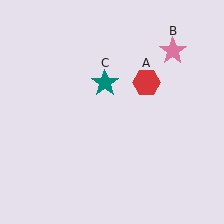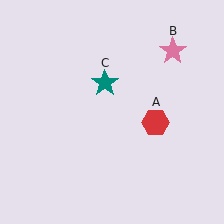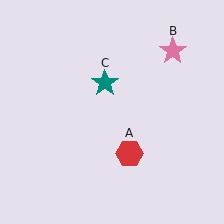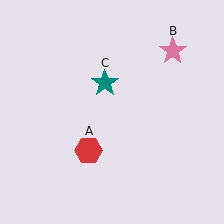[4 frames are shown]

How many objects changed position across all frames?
1 object changed position: red hexagon (object A).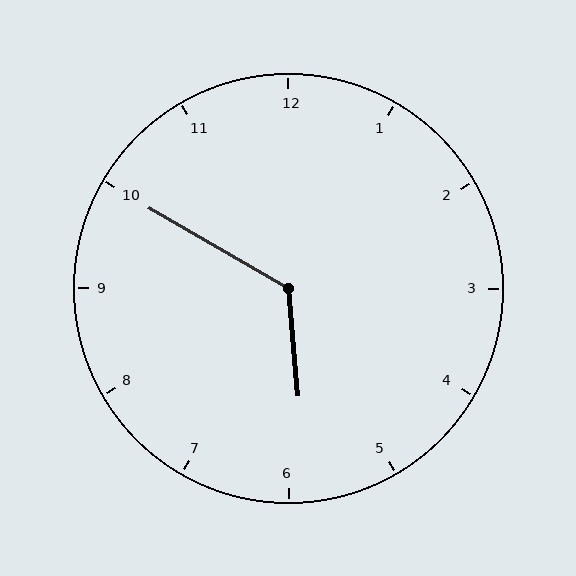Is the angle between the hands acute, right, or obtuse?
It is obtuse.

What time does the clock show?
5:50.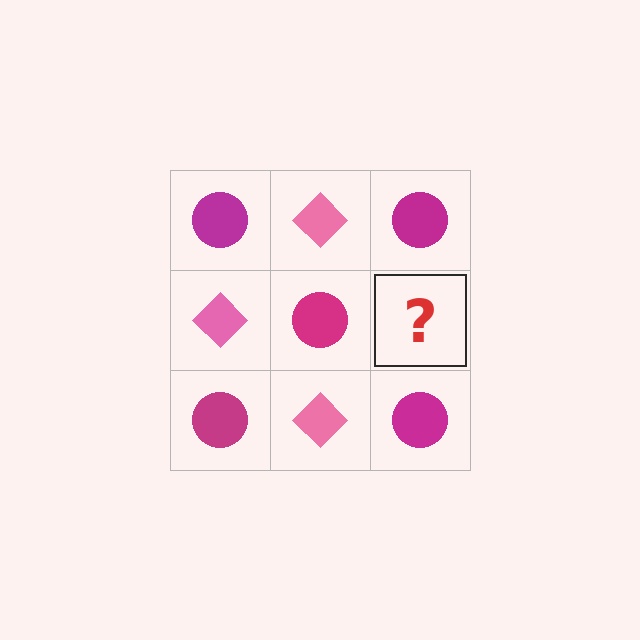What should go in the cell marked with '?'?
The missing cell should contain a pink diamond.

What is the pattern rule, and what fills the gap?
The rule is that it alternates magenta circle and pink diamond in a checkerboard pattern. The gap should be filled with a pink diamond.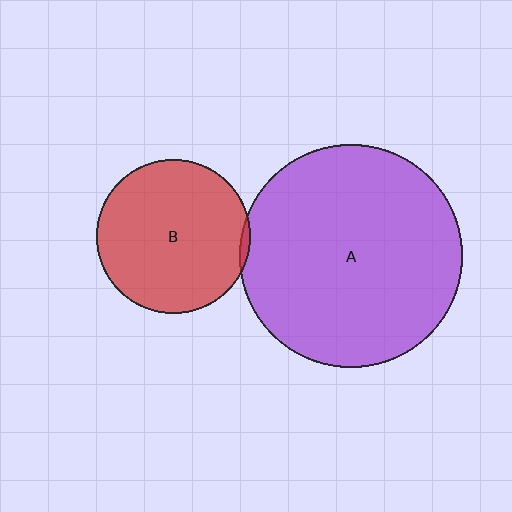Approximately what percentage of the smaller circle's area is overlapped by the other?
Approximately 5%.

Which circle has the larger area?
Circle A (purple).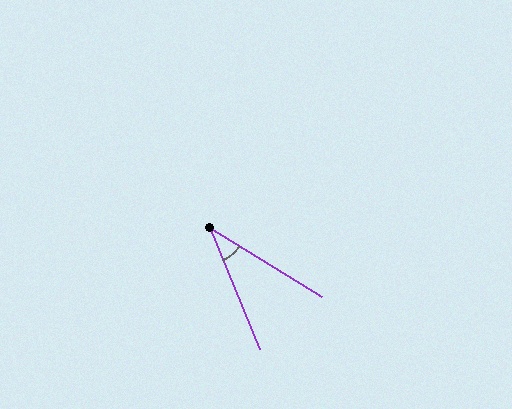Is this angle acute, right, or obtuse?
It is acute.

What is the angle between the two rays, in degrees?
Approximately 36 degrees.